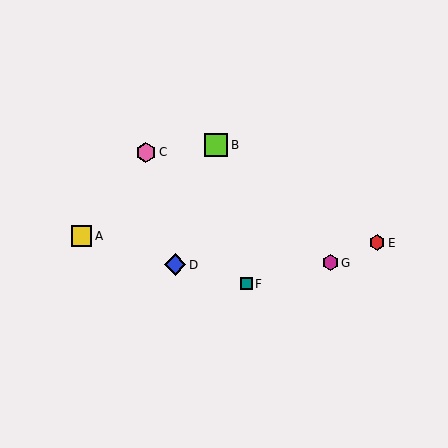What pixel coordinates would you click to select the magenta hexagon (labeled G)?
Click at (330, 263) to select the magenta hexagon G.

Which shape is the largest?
The lime square (labeled B) is the largest.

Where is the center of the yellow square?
The center of the yellow square is at (81, 236).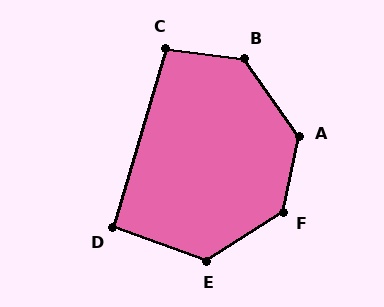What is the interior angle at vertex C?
Approximately 99 degrees (obtuse).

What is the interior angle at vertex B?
Approximately 132 degrees (obtuse).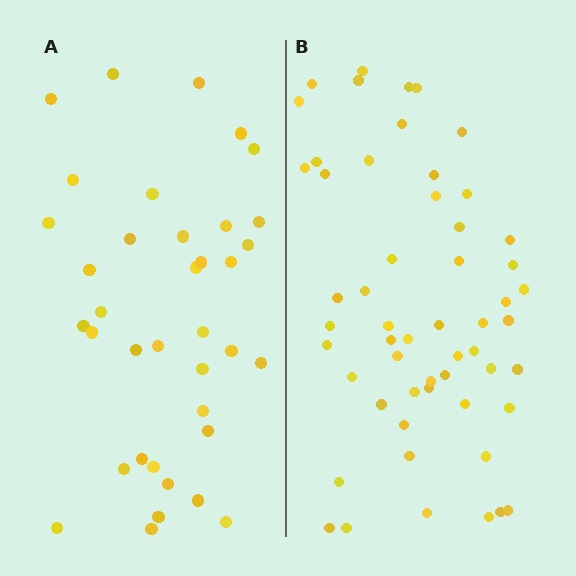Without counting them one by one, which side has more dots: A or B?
Region B (the right region) has more dots.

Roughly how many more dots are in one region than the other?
Region B has approximately 20 more dots than region A.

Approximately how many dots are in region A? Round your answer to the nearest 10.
About 40 dots. (The exact count is 37, which rounds to 40.)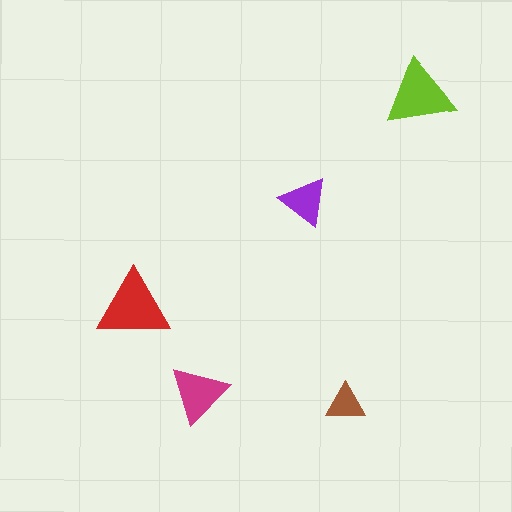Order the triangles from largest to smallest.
the red one, the lime one, the magenta one, the purple one, the brown one.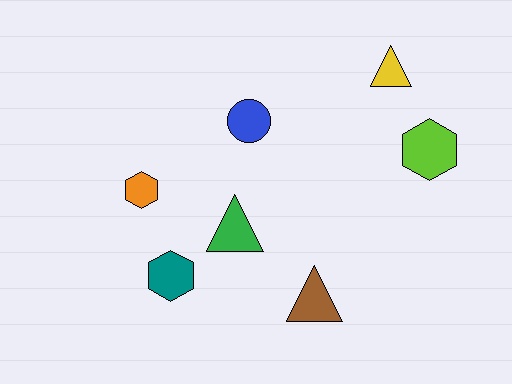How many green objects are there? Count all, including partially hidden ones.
There is 1 green object.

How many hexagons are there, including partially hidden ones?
There are 3 hexagons.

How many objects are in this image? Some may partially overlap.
There are 7 objects.